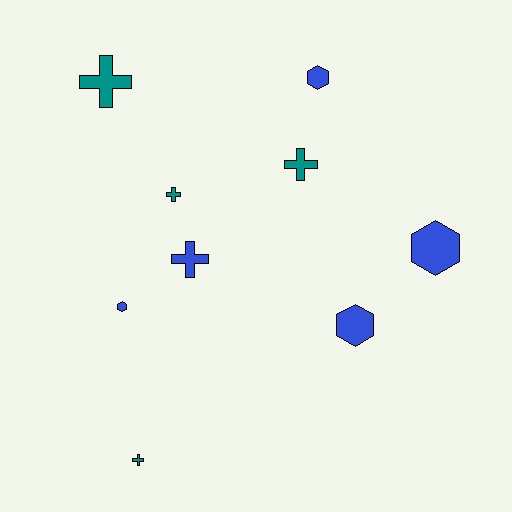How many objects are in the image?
There are 9 objects.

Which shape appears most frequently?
Cross, with 5 objects.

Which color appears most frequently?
Blue, with 5 objects.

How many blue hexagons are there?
There are 4 blue hexagons.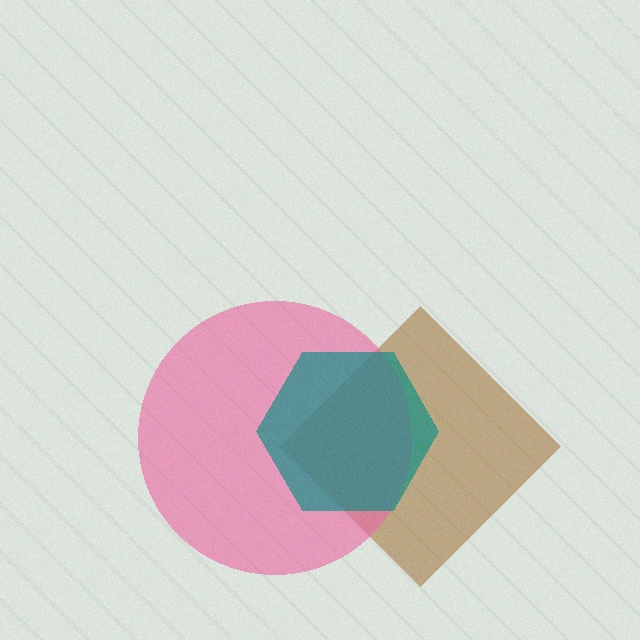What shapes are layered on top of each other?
The layered shapes are: a brown diamond, a pink circle, a teal hexagon.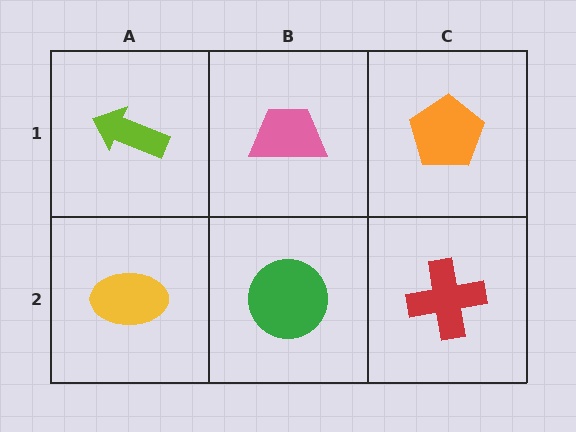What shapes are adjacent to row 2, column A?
A lime arrow (row 1, column A), a green circle (row 2, column B).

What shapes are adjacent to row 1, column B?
A green circle (row 2, column B), a lime arrow (row 1, column A), an orange pentagon (row 1, column C).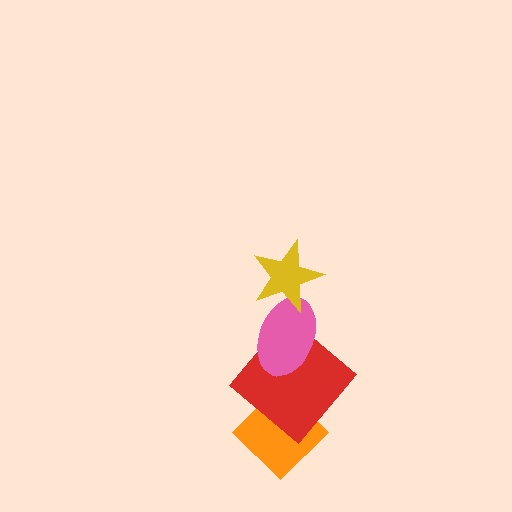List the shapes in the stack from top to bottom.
From top to bottom: the yellow star, the pink ellipse, the red diamond, the orange diamond.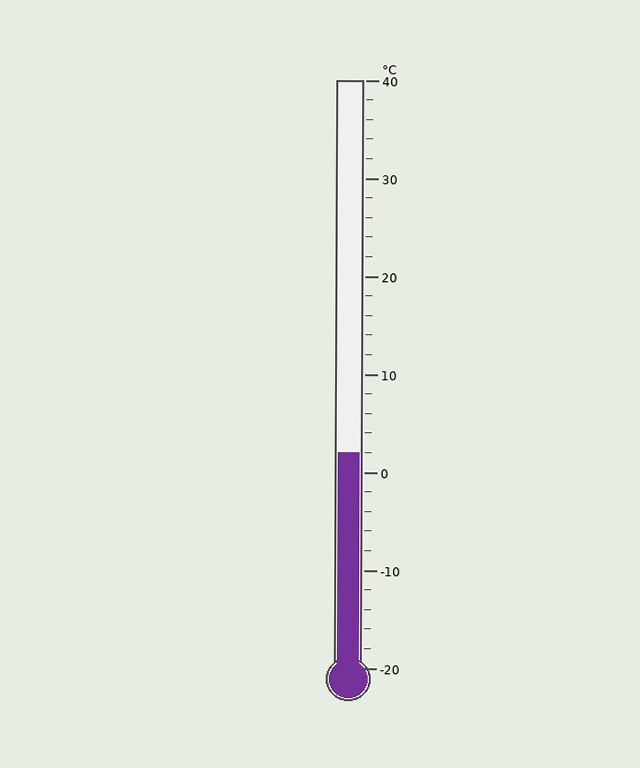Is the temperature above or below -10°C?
The temperature is above -10°C.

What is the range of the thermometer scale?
The thermometer scale ranges from -20°C to 40°C.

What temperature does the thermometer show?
The thermometer shows approximately 2°C.